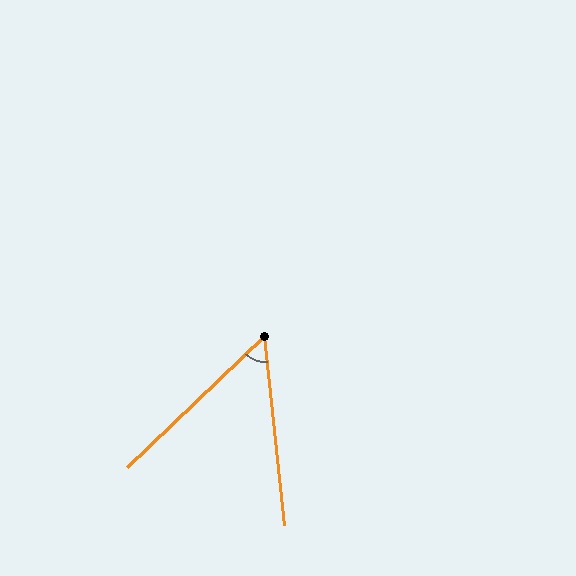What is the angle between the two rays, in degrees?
Approximately 52 degrees.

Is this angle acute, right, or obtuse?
It is acute.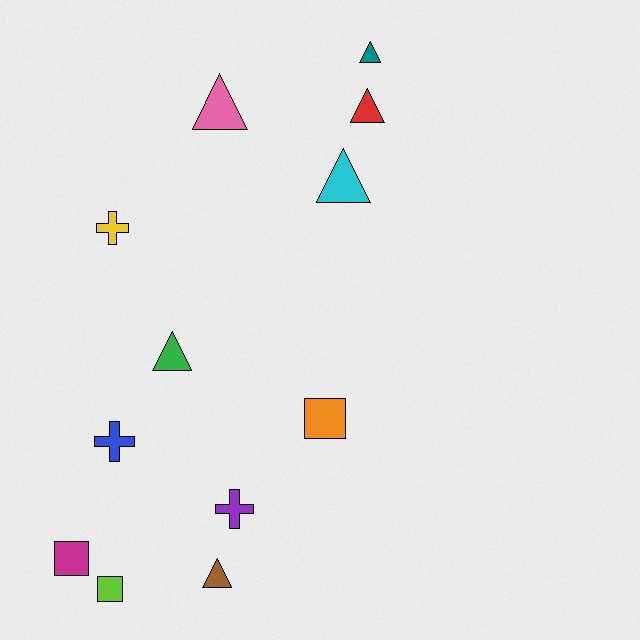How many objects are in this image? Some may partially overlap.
There are 12 objects.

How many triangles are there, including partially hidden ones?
There are 6 triangles.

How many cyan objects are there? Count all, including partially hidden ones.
There is 1 cyan object.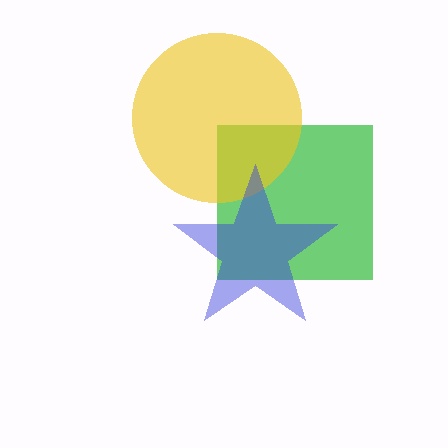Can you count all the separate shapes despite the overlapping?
Yes, there are 3 separate shapes.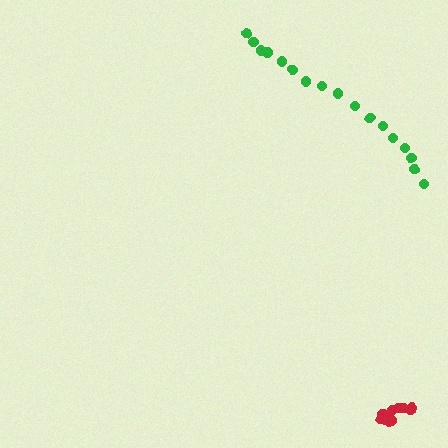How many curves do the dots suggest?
There are 2 distinct paths.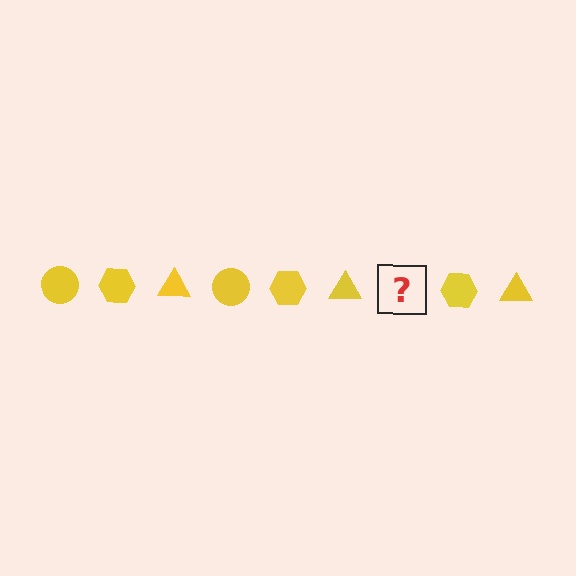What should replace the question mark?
The question mark should be replaced with a yellow circle.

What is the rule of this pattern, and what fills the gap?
The rule is that the pattern cycles through circle, hexagon, triangle shapes in yellow. The gap should be filled with a yellow circle.